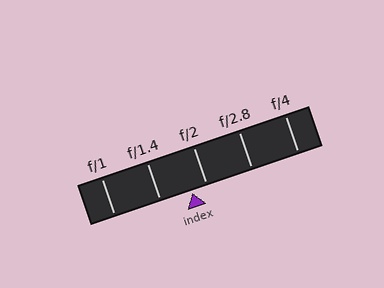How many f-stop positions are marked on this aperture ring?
There are 5 f-stop positions marked.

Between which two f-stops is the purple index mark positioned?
The index mark is between f/1.4 and f/2.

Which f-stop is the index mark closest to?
The index mark is closest to f/2.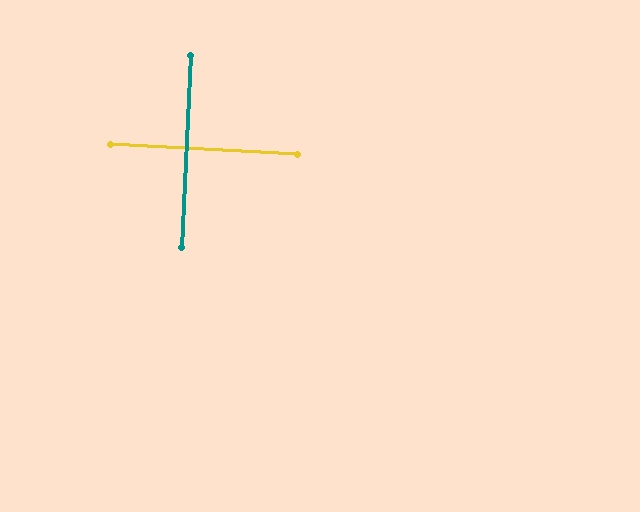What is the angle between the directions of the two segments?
Approximately 89 degrees.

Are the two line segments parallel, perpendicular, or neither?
Perpendicular — they meet at approximately 89°.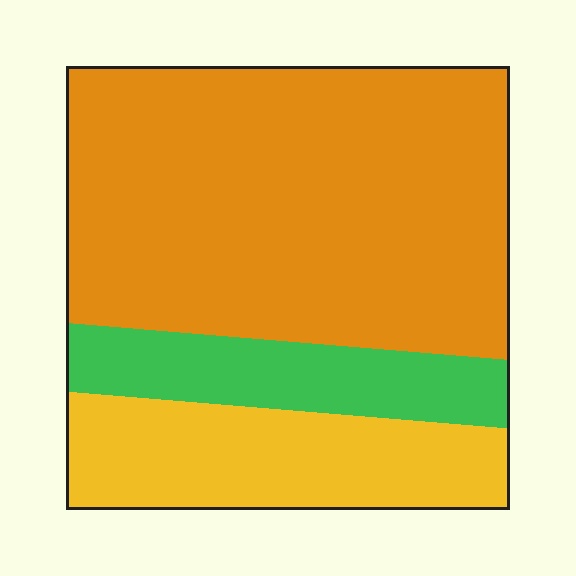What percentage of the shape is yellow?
Yellow takes up about one quarter (1/4) of the shape.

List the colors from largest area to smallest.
From largest to smallest: orange, yellow, green.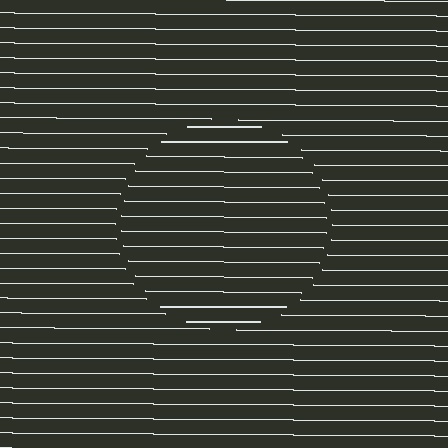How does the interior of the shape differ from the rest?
The interior of the shape contains the same grating, shifted by half a period — the contour is defined by the phase discontinuity where line-ends from the inner and outer gratings abut.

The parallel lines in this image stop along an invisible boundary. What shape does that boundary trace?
An illusory circle. The interior of the shape contains the same grating, shifted by half a period — the contour is defined by the phase discontinuity where line-ends from the inner and outer gratings abut.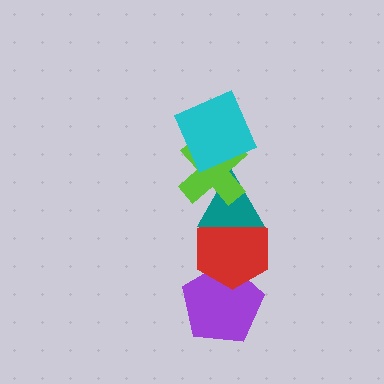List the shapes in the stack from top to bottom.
From top to bottom: the cyan square, the lime cross, the teal triangle, the red hexagon, the purple pentagon.